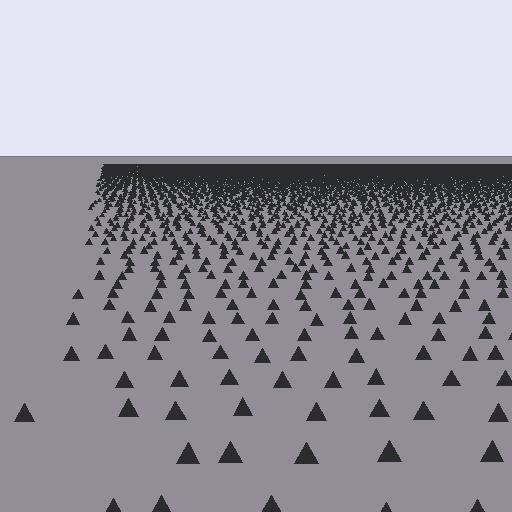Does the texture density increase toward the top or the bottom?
Density increases toward the top.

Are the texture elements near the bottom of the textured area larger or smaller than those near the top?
Larger. Near the bottom, elements are closer to the viewer and appear at a bigger on-screen size.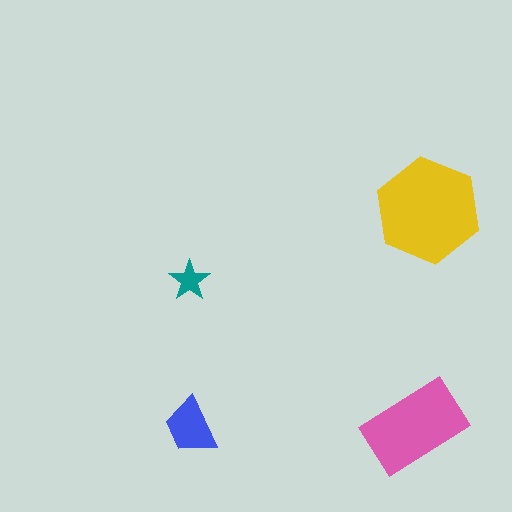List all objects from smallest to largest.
The teal star, the blue trapezoid, the pink rectangle, the yellow hexagon.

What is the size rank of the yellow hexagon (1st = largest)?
1st.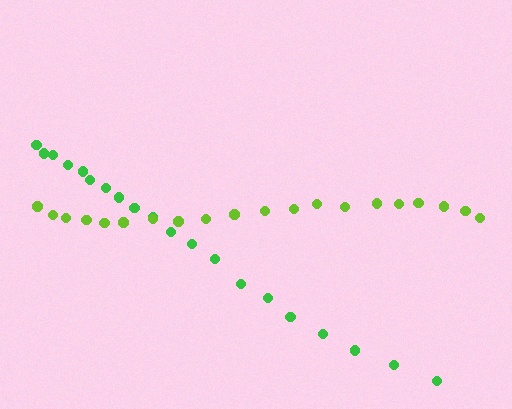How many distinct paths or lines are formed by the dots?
There are 2 distinct paths.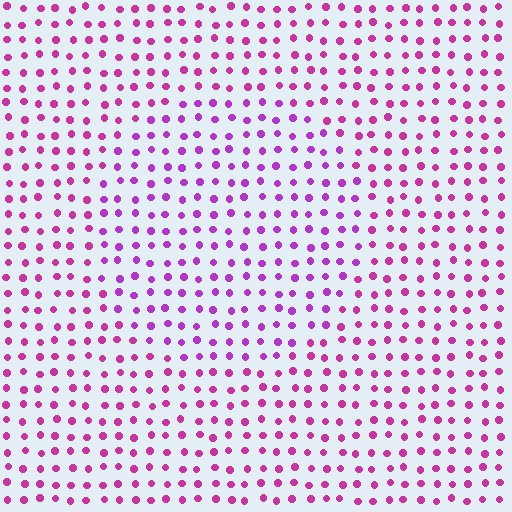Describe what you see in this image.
The image is filled with small magenta elements in a uniform arrangement. A circle-shaped region is visible where the elements are tinted to a slightly different hue, forming a subtle color boundary.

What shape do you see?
I see a circle.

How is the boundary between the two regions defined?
The boundary is defined purely by a slight shift in hue (about 26 degrees). Spacing, size, and orientation are identical on both sides.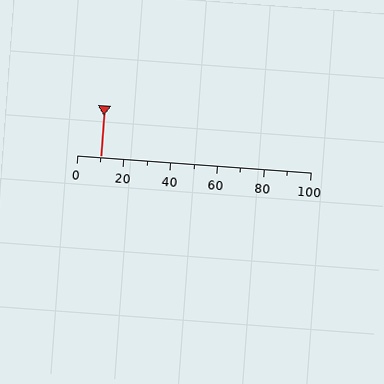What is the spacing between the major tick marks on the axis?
The major ticks are spaced 20 apart.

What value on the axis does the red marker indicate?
The marker indicates approximately 10.